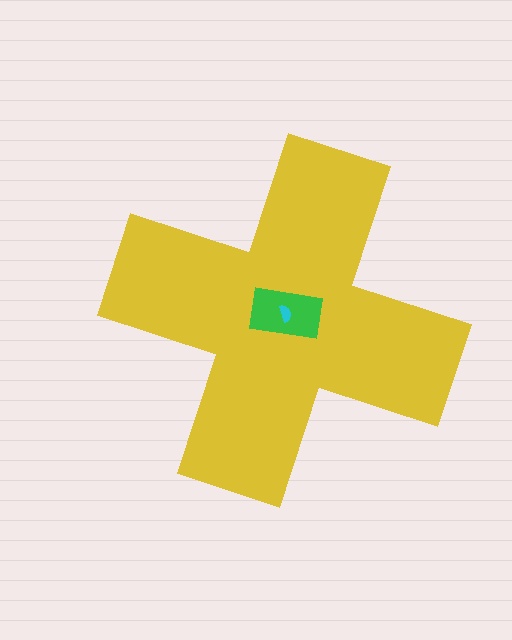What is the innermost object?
The cyan semicircle.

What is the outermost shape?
The yellow cross.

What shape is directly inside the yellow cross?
The green rectangle.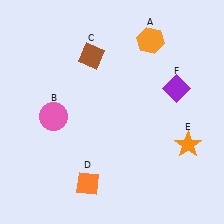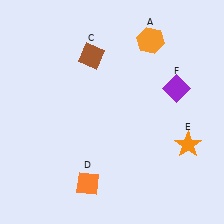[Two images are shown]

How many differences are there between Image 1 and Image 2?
There is 1 difference between the two images.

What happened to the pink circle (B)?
The pink circle (B) was removed in Image 2. It was in the bottom-left area of Image 1.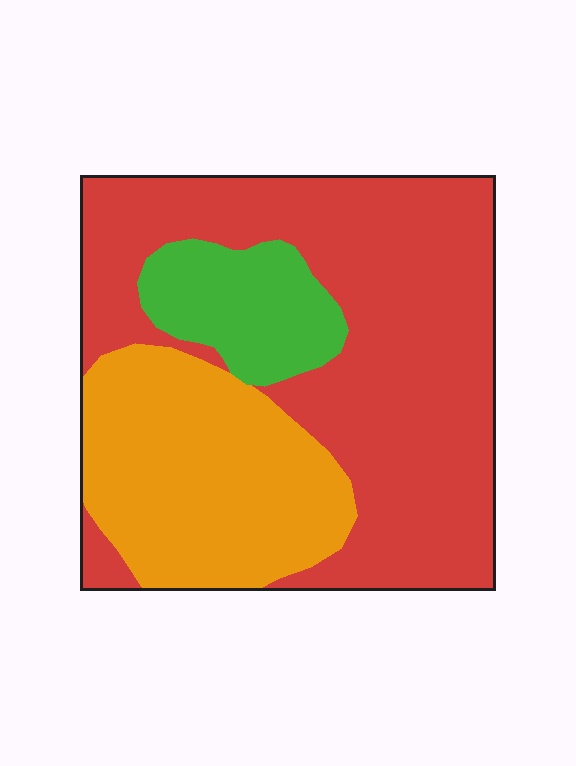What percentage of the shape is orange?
Orange covers about 30% of the shape.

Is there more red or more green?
Red.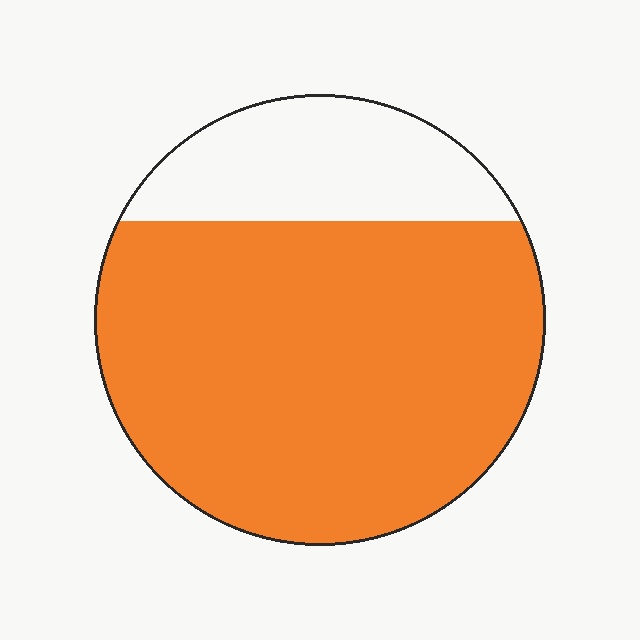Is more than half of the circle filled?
Yes.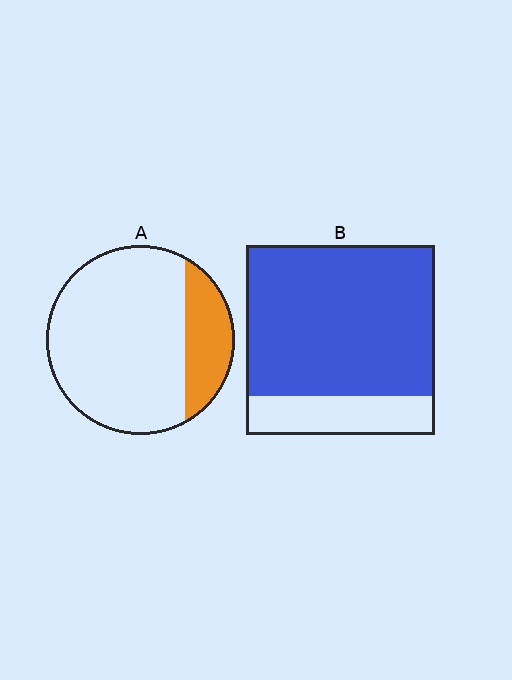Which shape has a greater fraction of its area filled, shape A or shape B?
Shape B.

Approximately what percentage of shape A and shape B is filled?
A is approximately 20% and B is approximately 80%.